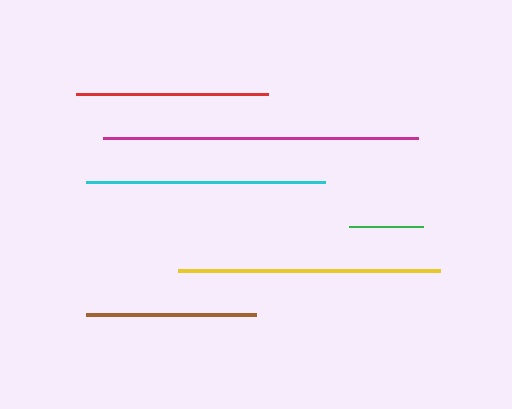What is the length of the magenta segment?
The magenta segment is approximately 315 pixels long.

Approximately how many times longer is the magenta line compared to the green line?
The magenta line is approximately 4.3 times the length of the green line.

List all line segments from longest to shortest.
From longest to shortest: magenta, yellow, cyan, red, brown, green.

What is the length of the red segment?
The red segment is approximately 192 pixels long.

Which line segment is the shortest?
The green line is the shortest at approximately 74 pixels.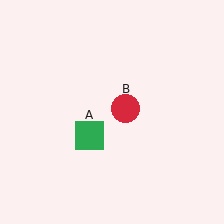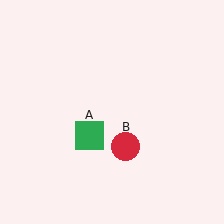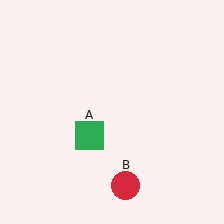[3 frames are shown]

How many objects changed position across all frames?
1 object changed position: red circle (object B).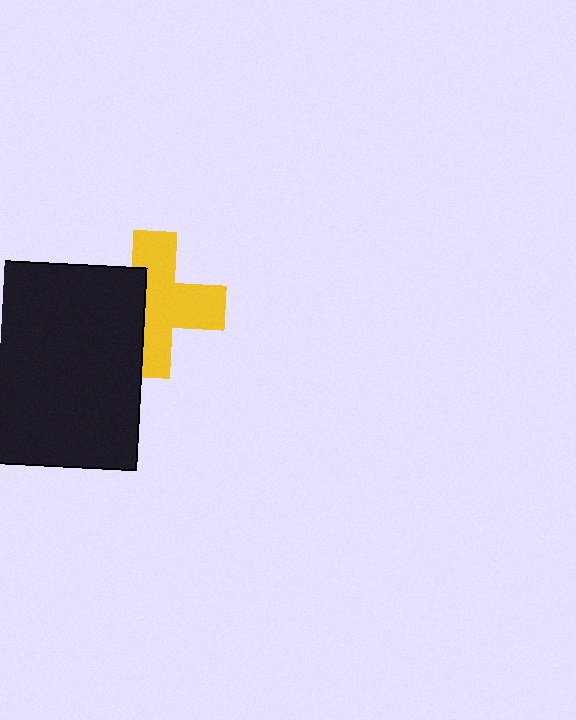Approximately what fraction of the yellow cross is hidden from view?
Roughly 37% of the yellow cross is hidden behind the black rectangle.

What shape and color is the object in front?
The object in front is a black rectangle.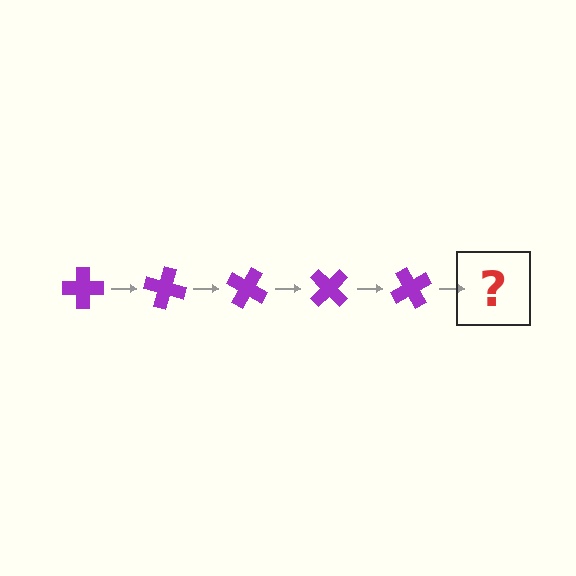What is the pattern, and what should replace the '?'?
The pattern is that the cross rotates 15 degrees each step. The '?' should be a purple cross rotated 75 degrees.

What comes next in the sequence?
The next element should be a purple cross rotated 75 degrees.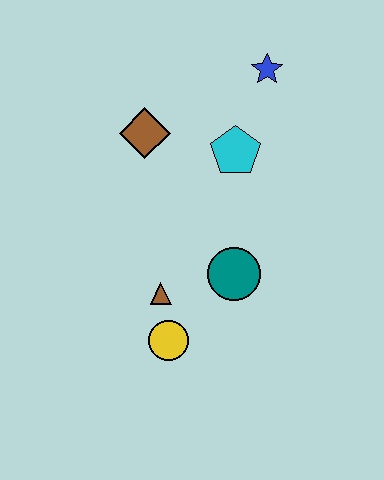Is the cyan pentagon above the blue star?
No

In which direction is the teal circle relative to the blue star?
The teal circle is below the blue star.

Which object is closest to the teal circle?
The brown triangle is closest to the teal circle.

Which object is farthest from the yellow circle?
The blue star is farthest from the yellow circle.